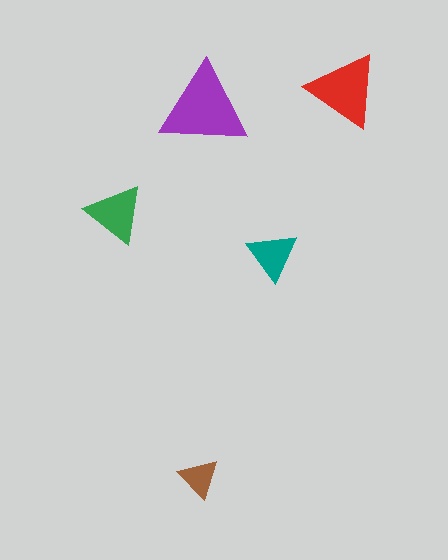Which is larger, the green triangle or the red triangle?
The red one.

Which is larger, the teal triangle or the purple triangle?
The purple one.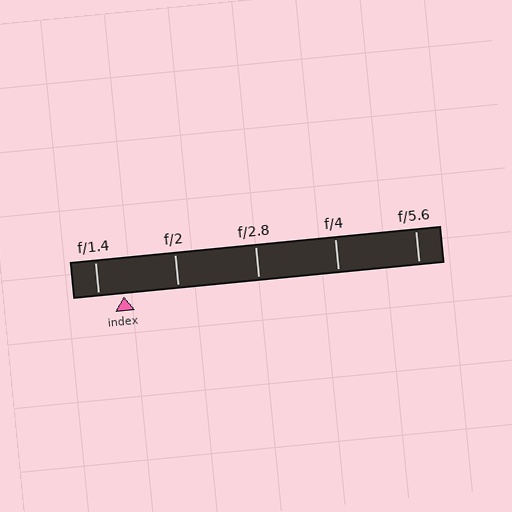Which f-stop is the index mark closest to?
The index mark is closest to f/1.4.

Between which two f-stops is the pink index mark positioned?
The index mark is between f/1.4 and f/2.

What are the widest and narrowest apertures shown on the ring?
The widest aperture shown is f/1.4 and the narrowest is f/5.6.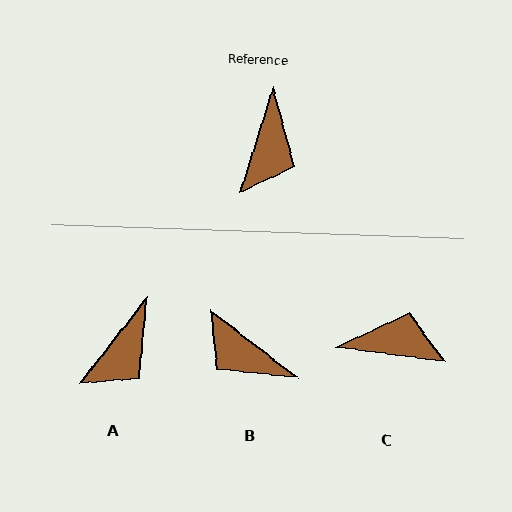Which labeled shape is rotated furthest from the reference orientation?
B, about 111 degrees away.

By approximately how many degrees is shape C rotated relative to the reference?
Approximately 100 degrees counter-clockwise.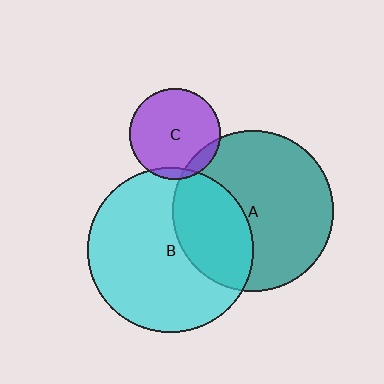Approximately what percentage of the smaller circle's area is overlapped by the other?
Approximately 5%.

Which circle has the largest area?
Circle B (cyan).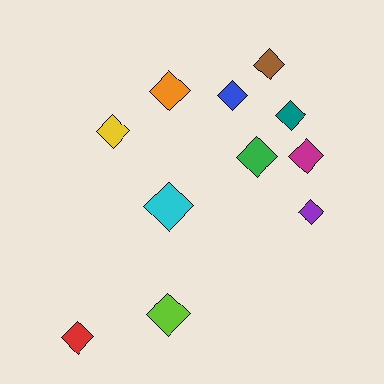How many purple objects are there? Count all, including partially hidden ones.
There is 1 purple object.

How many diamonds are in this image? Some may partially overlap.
There are 11 diamonds.